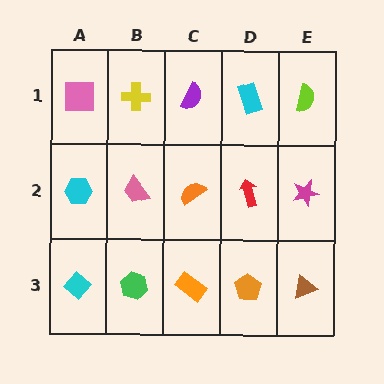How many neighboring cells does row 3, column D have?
3.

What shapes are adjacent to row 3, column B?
A pink trapezoid (row 2, column B), a cyan diamond (row 3, column A), an orange rectangle (row 3, column C).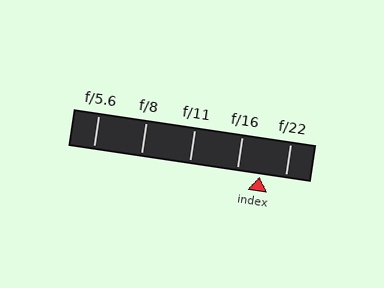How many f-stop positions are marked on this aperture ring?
There are 5 f-stop positions marked.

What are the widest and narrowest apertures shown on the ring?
The widest aperture shown is f/5.6 and the narrowest is f/22.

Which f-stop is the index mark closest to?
The index mark is closest to f/16.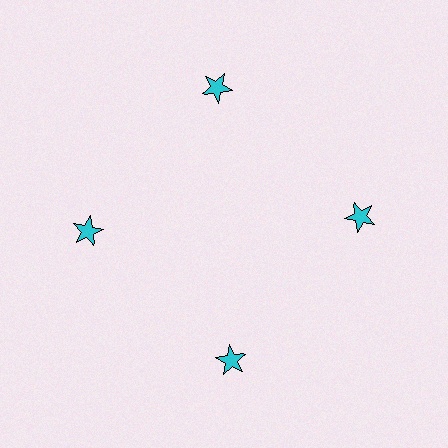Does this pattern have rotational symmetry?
Yes, this pattern has 4-fold rotational symmetry. It looks the same after rotating 90 degrees around the center.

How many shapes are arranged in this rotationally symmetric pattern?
There are 4 shapes, arranged in 4 groups of 1.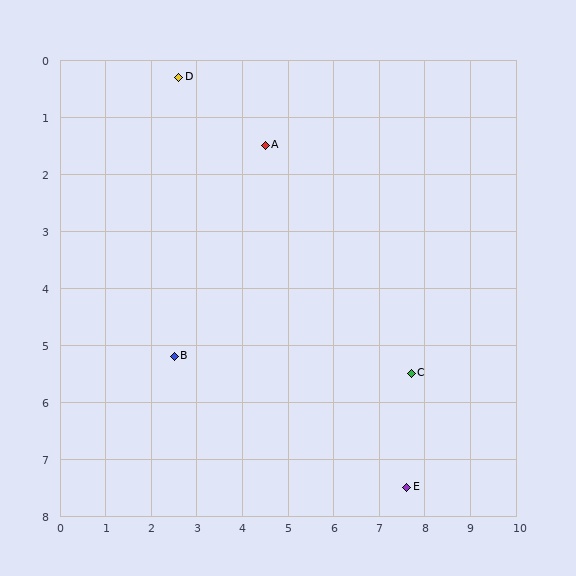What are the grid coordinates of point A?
Point A is at approximately (4.5, 1.5).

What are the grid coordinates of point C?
Point C is at approximately (7.7, 5.5).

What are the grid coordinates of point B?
Point B is at approximately (2.5, 5.2).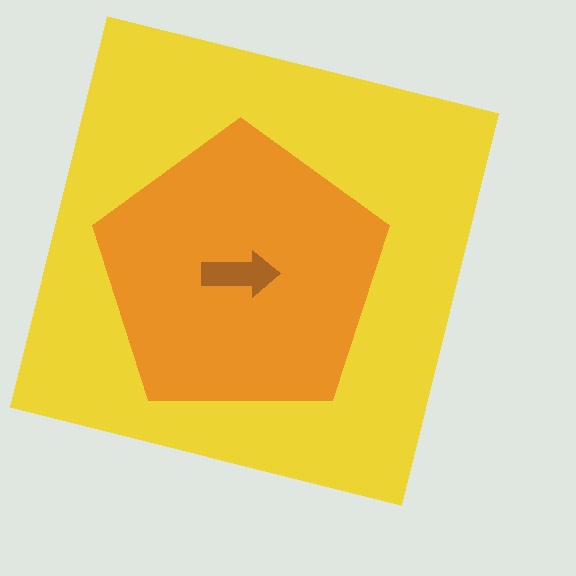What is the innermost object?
The brown arrow.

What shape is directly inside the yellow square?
The orange pentagon.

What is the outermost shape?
The yellow square.